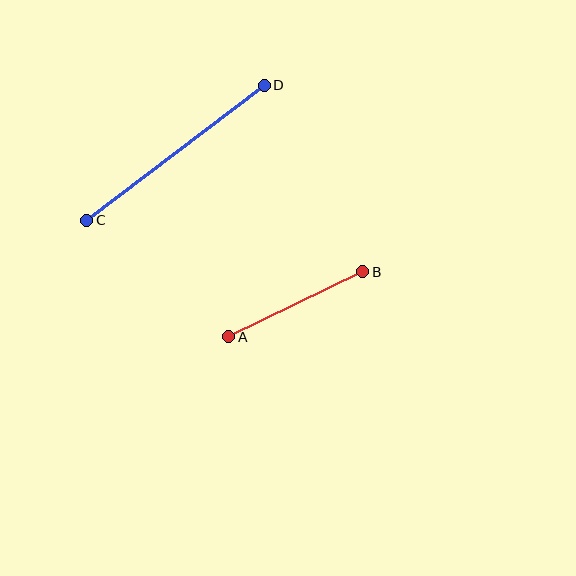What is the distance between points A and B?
The distance is approximately 149 pixels.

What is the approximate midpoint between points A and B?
The midpoint is at approximately (296, 304) pixels.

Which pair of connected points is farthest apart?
Points C and D are farthest apart.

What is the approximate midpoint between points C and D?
The midpoint is at approximately (176, 153) pixels.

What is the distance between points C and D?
The distance is approximately 223 pixels.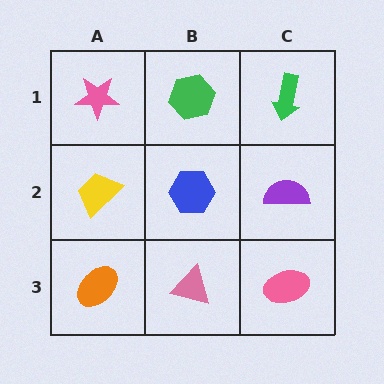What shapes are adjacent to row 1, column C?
A purple semicircle (row 2, column C), a green hexagon (row 1, column B).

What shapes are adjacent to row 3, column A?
A yellow trapezoid (row 2, column A), a pink triangle (row 3, column B).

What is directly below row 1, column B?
A blue hexagon.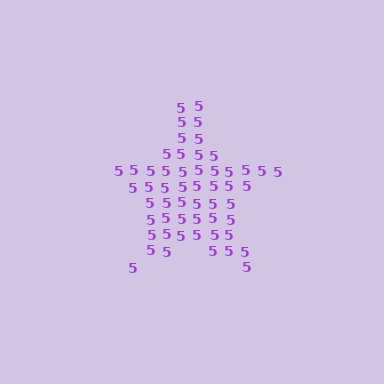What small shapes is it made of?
It is made of small digit 5's.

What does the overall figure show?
The overall figure shows a star.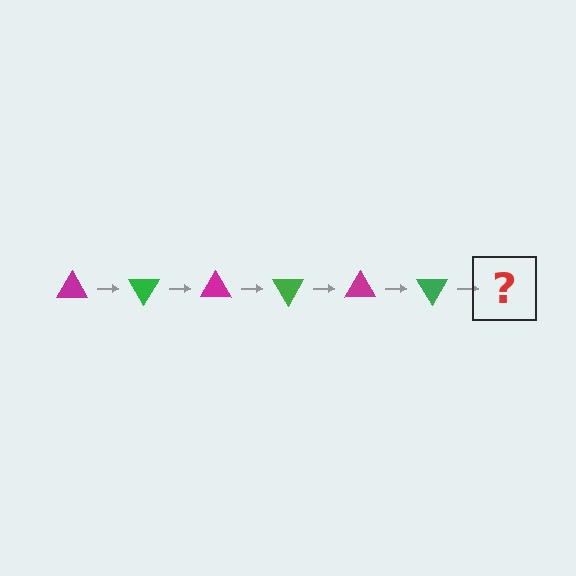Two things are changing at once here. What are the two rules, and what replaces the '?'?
The two rules are that it rotates 60 degrees each step and the color cycles through magenta and green. The '?' should be a magenta triangle, rotated 360 degrees from the start.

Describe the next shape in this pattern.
It should be a magenta triangle, rotated 360 degrees from the start.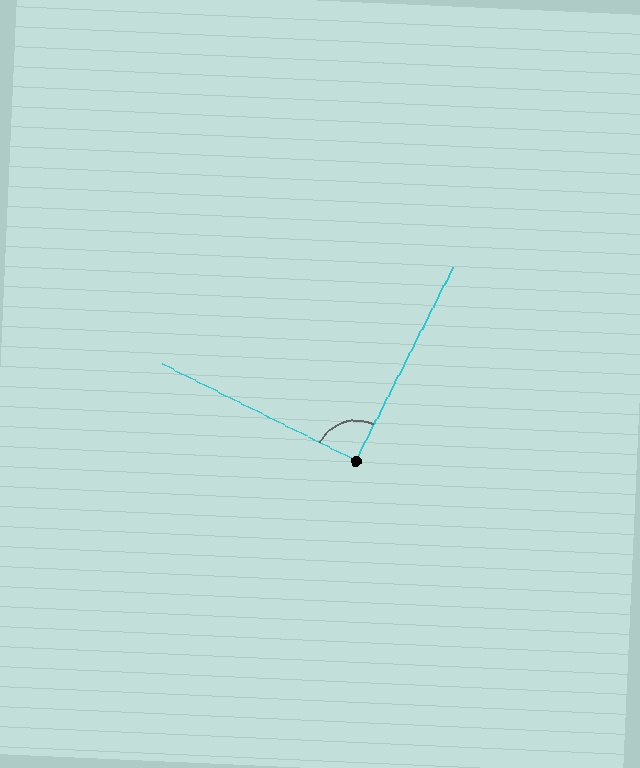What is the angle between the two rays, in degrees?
Approximately 90 degrees.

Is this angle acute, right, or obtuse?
It is approximately a right angle.